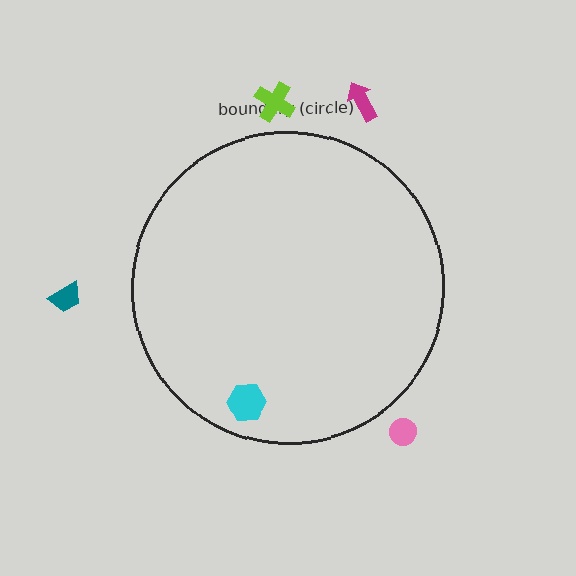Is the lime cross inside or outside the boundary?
Outside.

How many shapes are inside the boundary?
1 inside, 4 outside.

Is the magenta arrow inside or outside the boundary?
Outside.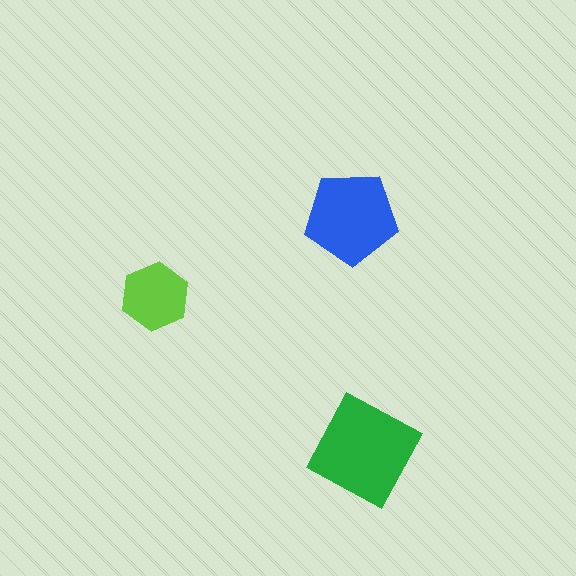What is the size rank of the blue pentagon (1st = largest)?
2nd.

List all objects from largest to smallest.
The green diamond, the blue pentagon, the lime hexagon.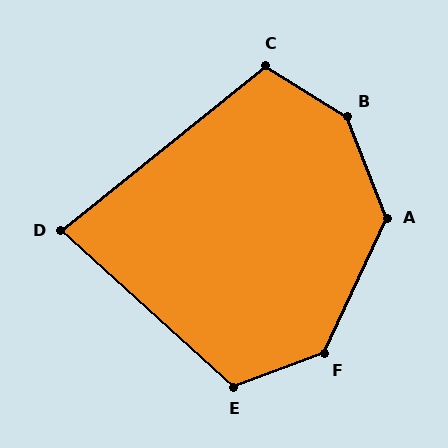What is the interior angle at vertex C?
Approximately 109 degrees (obtuse).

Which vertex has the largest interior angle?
B, at approximately 143 degrees.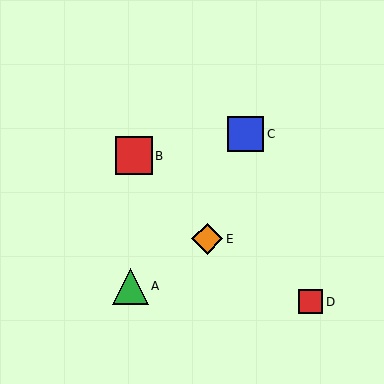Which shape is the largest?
The red square (labeled B) is the largest.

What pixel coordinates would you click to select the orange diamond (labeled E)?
Click at (207, 239) to select the orange diamond E.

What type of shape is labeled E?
Shape E is an orange diamond.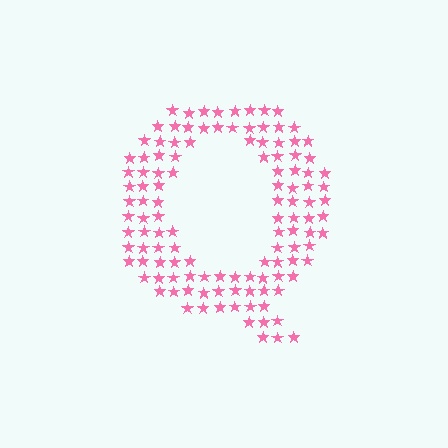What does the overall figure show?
The overall figure shows the letter Q.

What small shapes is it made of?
It is made of small stars.